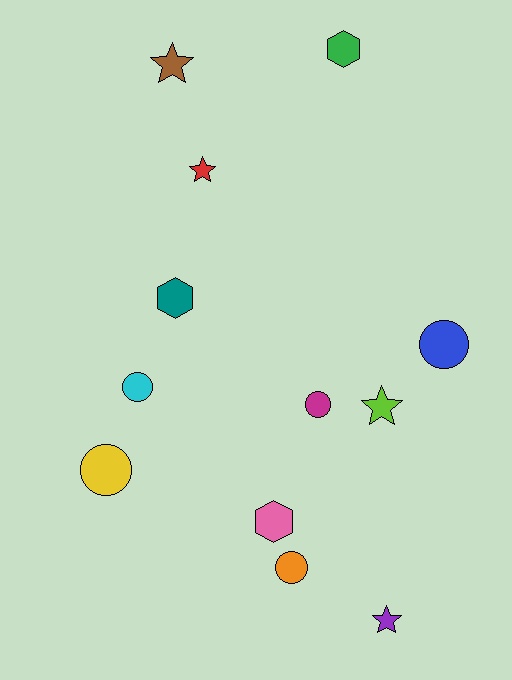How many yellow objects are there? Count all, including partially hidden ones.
There is 1 yellow object.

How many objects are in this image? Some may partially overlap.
There are 12 objects.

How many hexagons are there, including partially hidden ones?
There are 3 hexagons.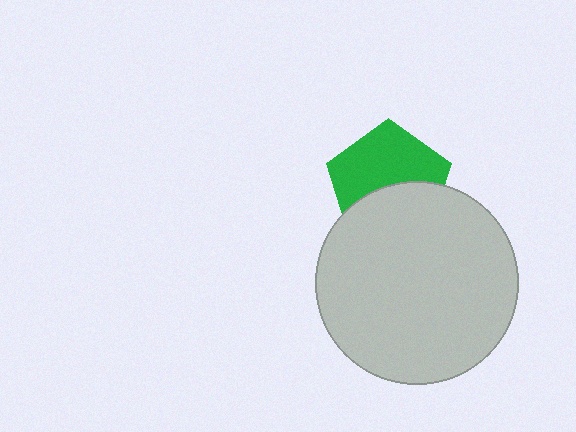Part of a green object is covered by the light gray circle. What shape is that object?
It is a pentagon.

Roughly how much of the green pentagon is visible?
About half of it is visible (roughly 57%).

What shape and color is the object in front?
The object in front is a light gray circle.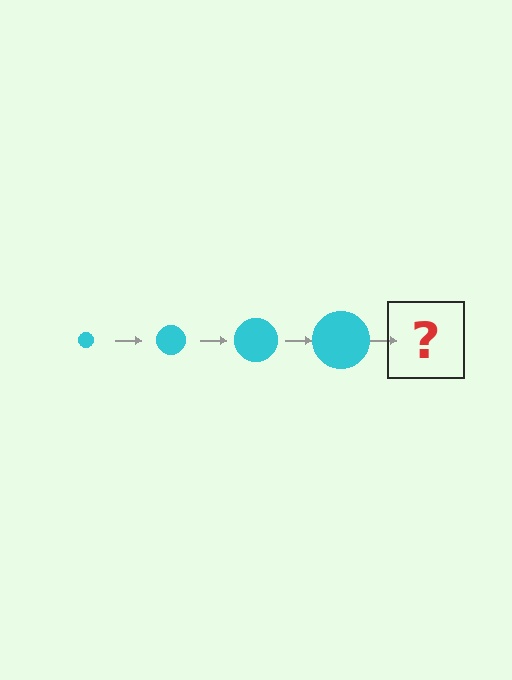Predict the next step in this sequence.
The next step is a cyan circle, larger than the previous one.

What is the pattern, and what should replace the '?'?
The pattern is that the circle gets progressively larger each step. The '?' should be a cyan circle, larger than the previous one.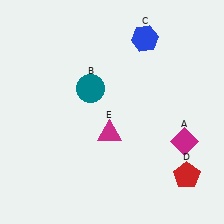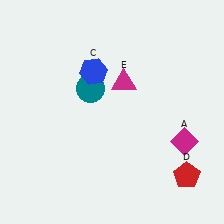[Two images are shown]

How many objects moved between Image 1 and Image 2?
2 objects moved between the two images.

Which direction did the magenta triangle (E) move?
The magenta triangle (E) moved up.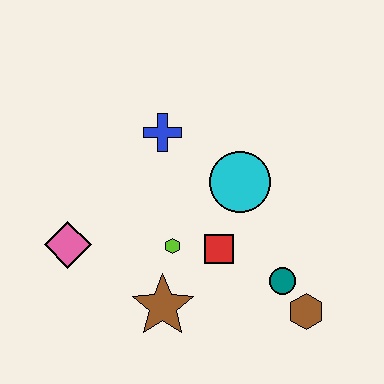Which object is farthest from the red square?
The pink diamond is farthest from the red square.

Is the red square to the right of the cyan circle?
No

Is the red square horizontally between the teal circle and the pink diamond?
Yes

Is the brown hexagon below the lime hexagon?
Yes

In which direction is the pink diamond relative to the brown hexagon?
The pink diamond is to the left of the brown hexagon.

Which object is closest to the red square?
The lime hexagon is closest to the red square.